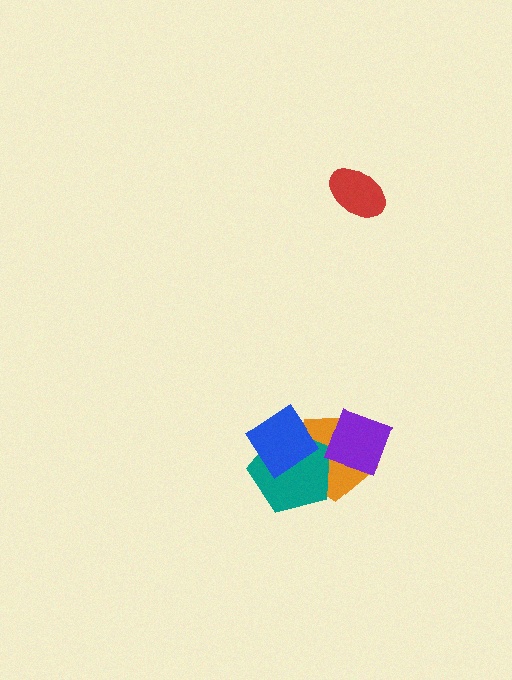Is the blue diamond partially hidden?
No, no other shape covers it.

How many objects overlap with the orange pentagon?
3 objects overlap with the orange pentagon.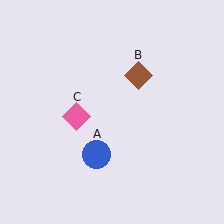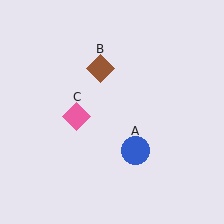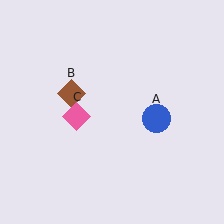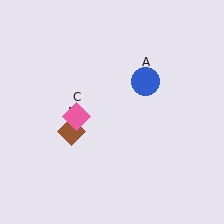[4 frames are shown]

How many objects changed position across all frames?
2 objects changed position: blue circle (object A), brown diamond (object B).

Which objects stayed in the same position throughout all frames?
Pink diamond (object C) remained stationary.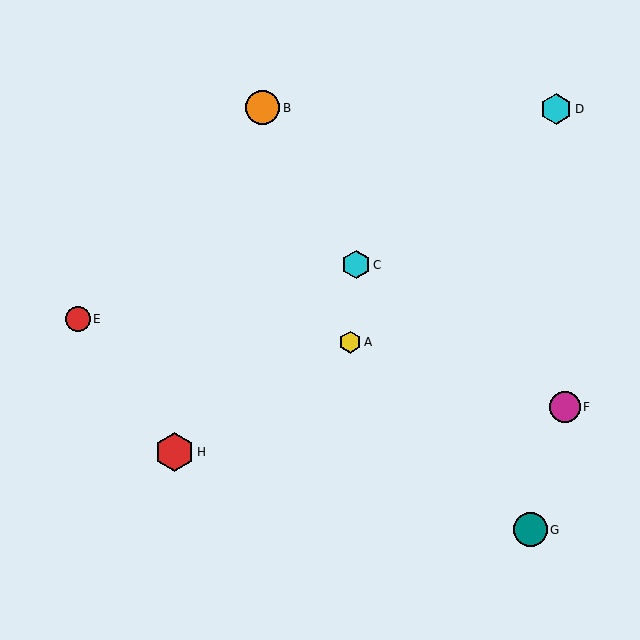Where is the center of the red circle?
The center of the red circle is at (78, 319).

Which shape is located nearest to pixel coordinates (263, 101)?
The orange circle (labeled B) at (263, 108) is nearest to that location.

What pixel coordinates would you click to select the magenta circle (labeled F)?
Click at (565, 407) to select the magenta circle F.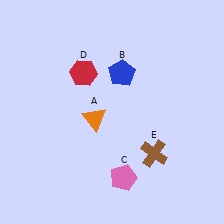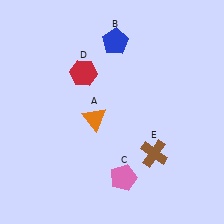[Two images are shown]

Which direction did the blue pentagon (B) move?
The blue pentagon (B) moved up.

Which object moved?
The blue pentagon (B) moved up.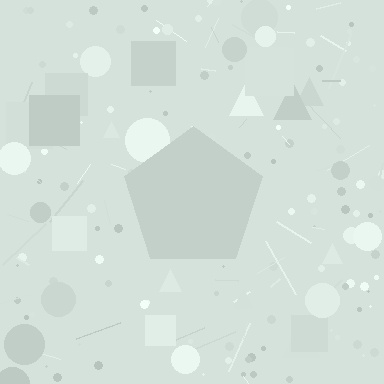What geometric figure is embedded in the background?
A pentagon is embedded in the background.